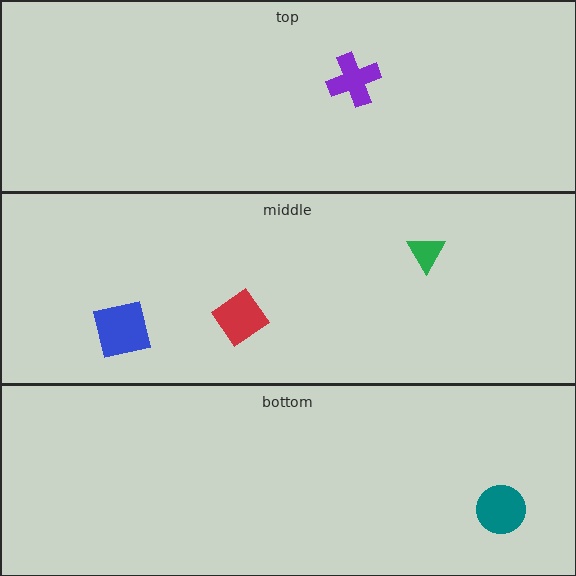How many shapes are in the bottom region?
1.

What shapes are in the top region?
The purple cross.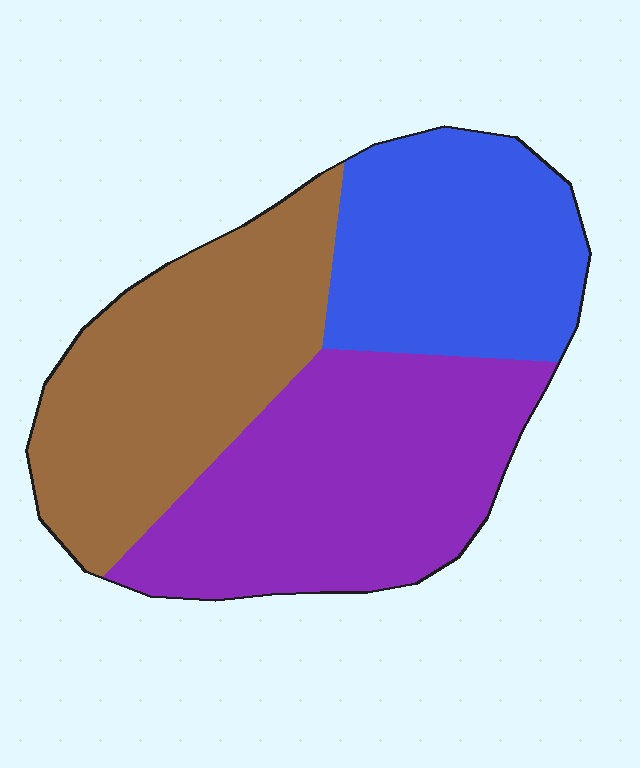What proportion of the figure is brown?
Brown takes up about one third (1/3) of the figure.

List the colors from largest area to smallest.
From largest to smallest: purple, brown, blue.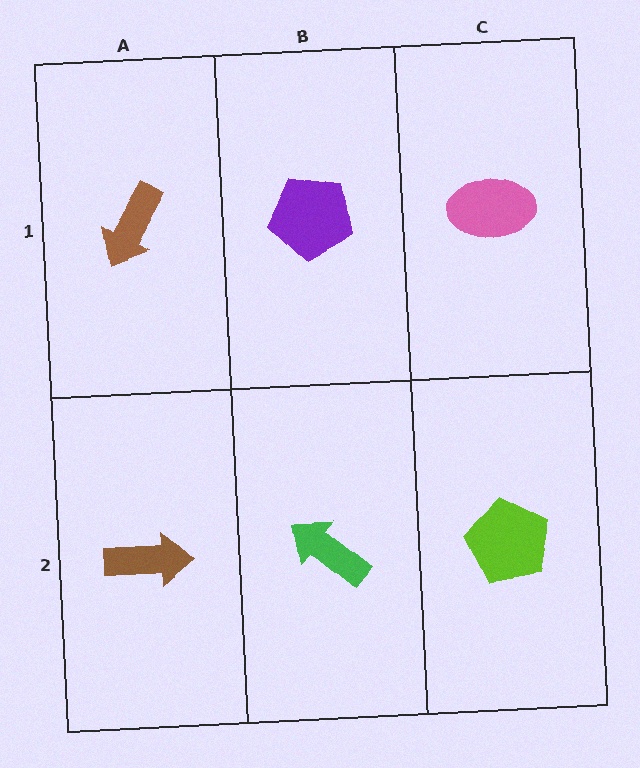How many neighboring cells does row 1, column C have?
2.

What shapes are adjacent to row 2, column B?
A purple pentagon (row 1, column B), a brown arrow (row 2, column A), a lime pentagon (row 2, column C).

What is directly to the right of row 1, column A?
A purple pentagon.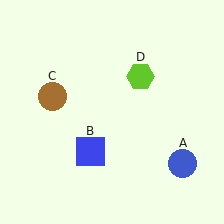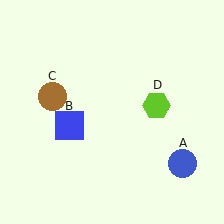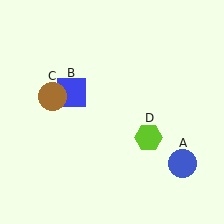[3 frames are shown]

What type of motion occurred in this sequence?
The blue square (object B), lime hexagon (object D) rotated clockwise around the center of the scene.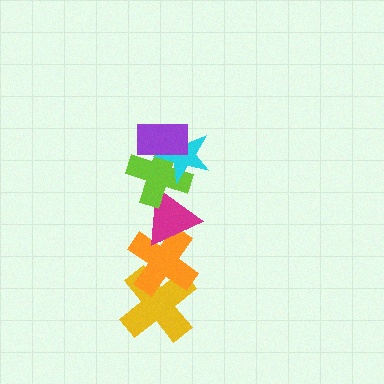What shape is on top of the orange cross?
The magenta triangle is on top of the orange cross.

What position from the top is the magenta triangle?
The magenta triangle is 4th from the top.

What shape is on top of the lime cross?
The cyan star is on top of the lime cross.